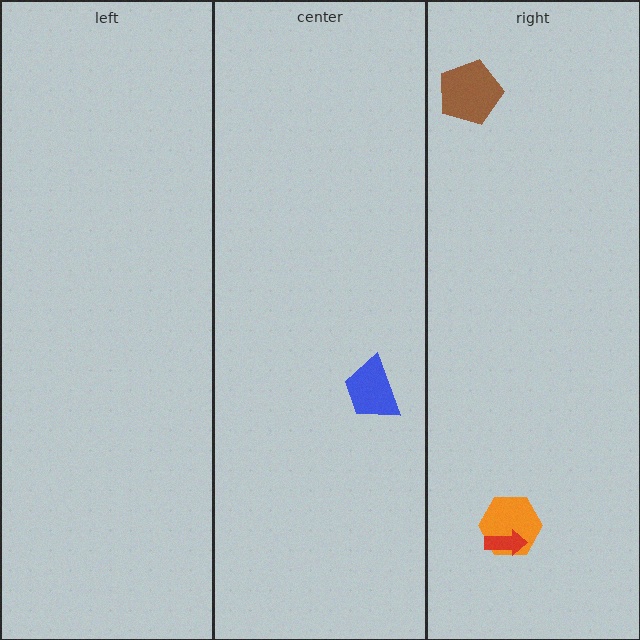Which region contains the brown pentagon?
The right region.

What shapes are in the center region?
The blue trapezoid.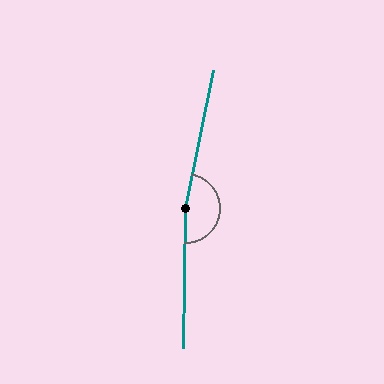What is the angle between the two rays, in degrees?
Approximately 170 degrees.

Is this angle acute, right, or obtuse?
It is obtuse.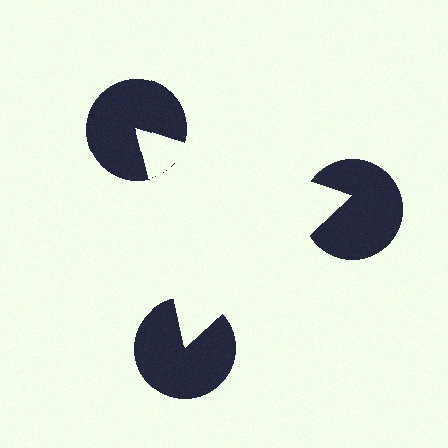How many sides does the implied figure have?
3 sides.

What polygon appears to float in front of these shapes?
An illusory triangle — its edges are inferred from the aligned wedge cuts in the pac-man discs, not physically drawn.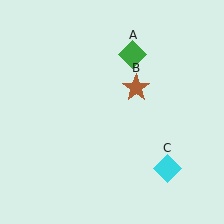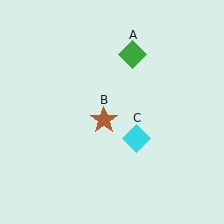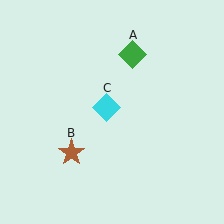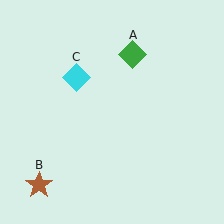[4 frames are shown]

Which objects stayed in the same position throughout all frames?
Green diamond (object A) remained stationary.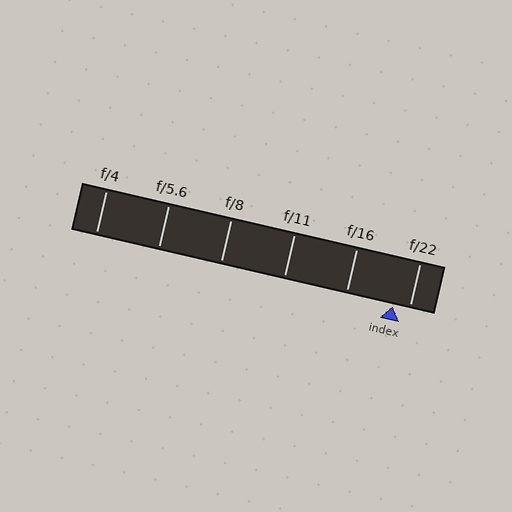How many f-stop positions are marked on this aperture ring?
There are 6 f-stop positions marked.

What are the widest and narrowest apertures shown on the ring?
The widest aperture shown is f/4 and the narrowest is f/22.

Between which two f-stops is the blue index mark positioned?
The index mark is between f/16 and f/22.